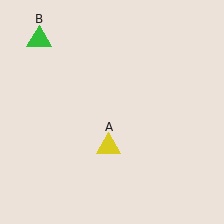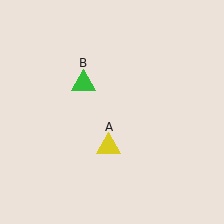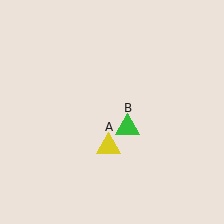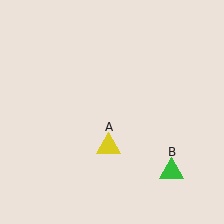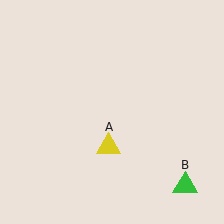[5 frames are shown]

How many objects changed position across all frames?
1 object changed position: green triangle (object B).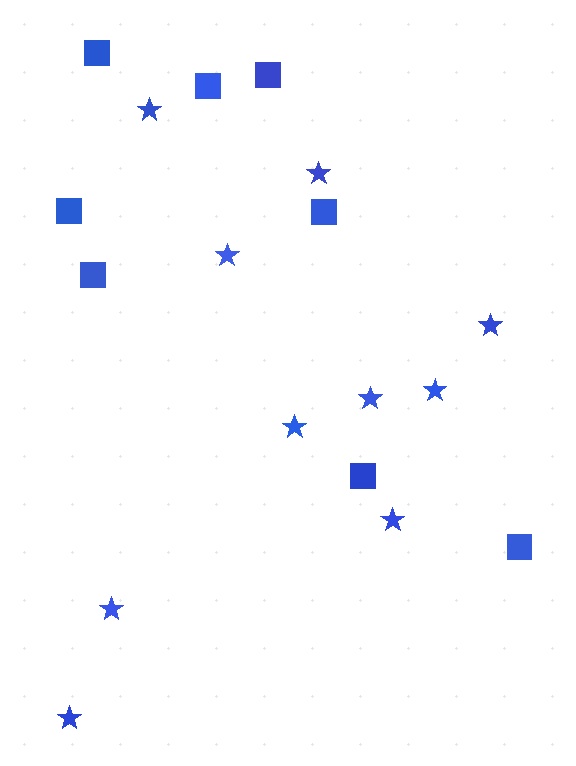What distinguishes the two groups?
There are 2 groups: one group of squares (8) and one group of stars (10).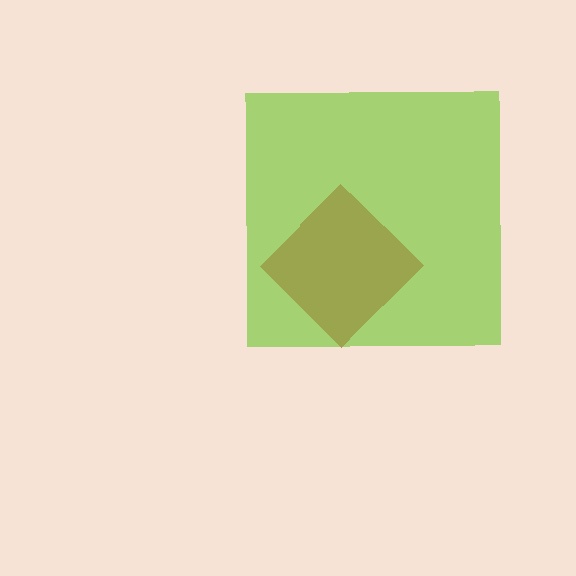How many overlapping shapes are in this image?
There are 2 overlapping shapes in the image.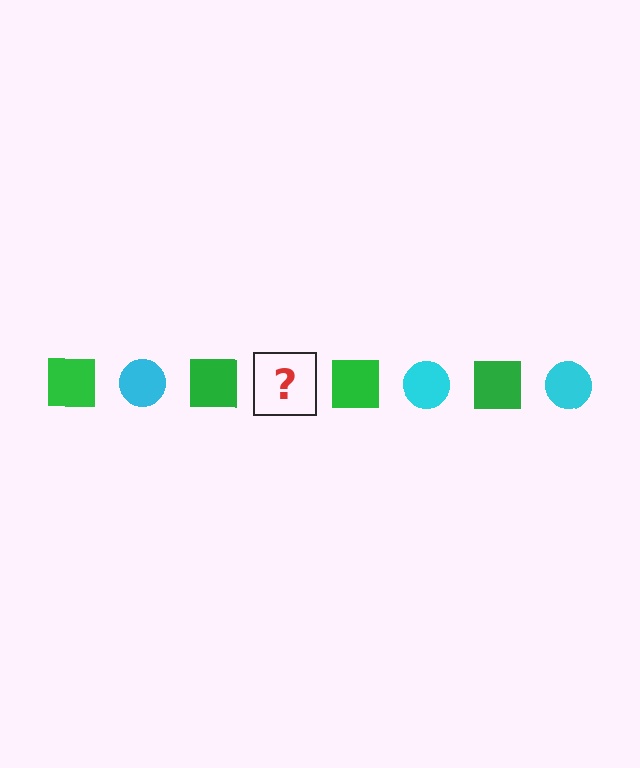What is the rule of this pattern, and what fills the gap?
The rule is that the pattern alternates between green square and cyan circle. The gap should be filled with a cyan circle.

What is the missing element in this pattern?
The missing element is a cyan circle.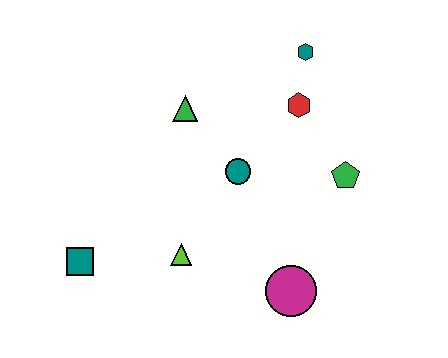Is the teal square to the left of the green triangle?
Yes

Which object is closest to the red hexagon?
The teal hexagon is closest to the red hexagon.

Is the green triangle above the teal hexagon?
No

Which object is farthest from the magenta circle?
The teal hexagon is farthest from the magenta circle.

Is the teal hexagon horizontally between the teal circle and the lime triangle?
No